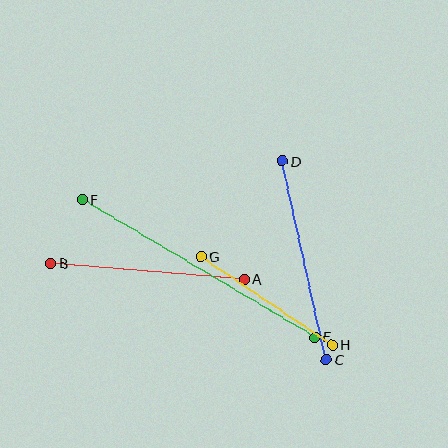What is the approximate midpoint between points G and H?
The midpoint is at approximately (267, 300) pixels.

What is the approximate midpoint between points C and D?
The midpoint is at approximately (304, 260) pixels.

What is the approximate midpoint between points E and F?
The midpoint is at approximately (198, 268) pixels.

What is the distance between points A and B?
The distance is approximately 194 pixels.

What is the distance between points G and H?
The distance is approximately 159 pixels.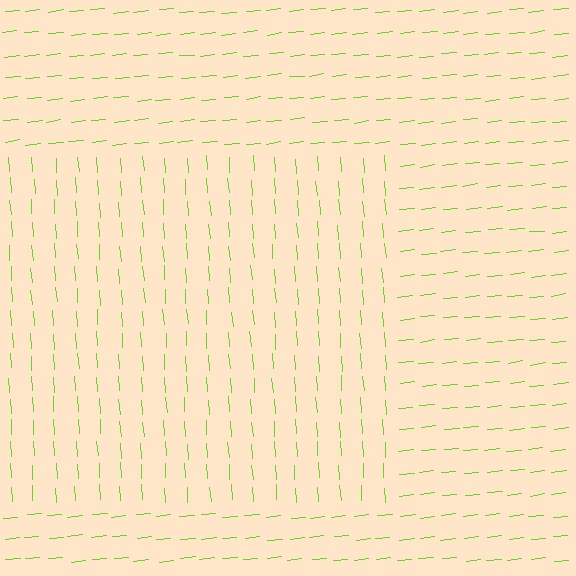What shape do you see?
I see a rectangle.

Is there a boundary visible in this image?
Yes, there is a texture boundary formed by a change in line orientation.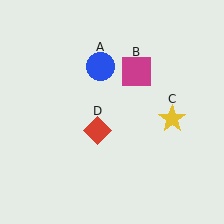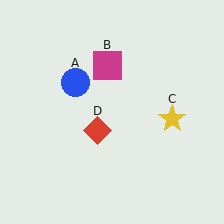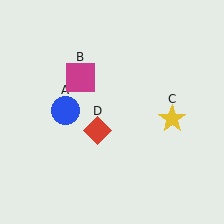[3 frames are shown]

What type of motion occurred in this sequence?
The blue circle (object A), magenta square (object B) rotated counterclockwise around the center of the scene.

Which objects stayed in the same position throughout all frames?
Yellow star (object C) and red diamond (object D) remained stationary.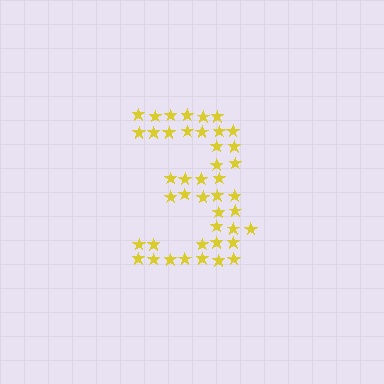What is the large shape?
The large shape is the digit 3.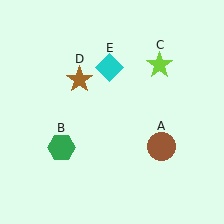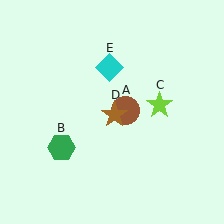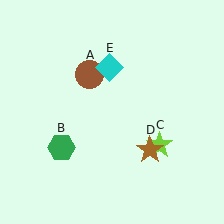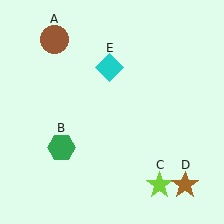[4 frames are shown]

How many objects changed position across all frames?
3 objects changed position: brown circle (object A), lime star (object C), brown star (object D).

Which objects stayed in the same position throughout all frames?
Green hexagon (object B) and cyan diamond (object E) remained stationary.